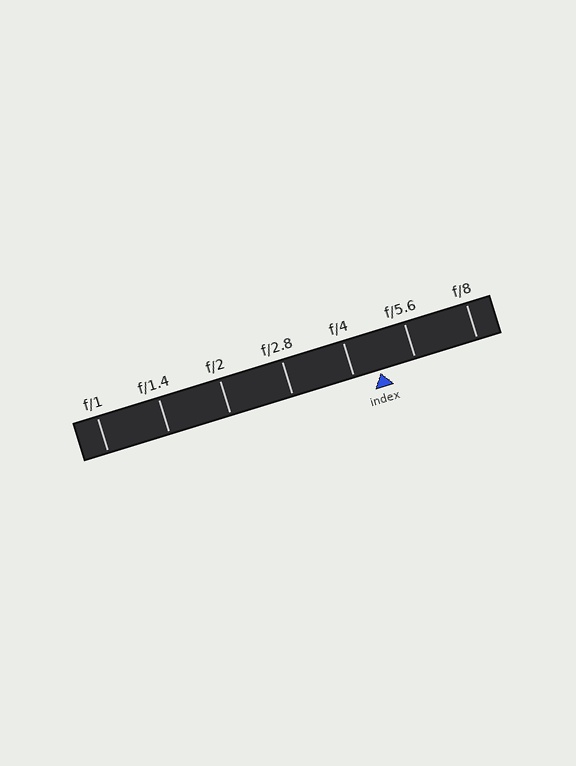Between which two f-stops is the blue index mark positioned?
The index mark is between f/4 and f/5.6.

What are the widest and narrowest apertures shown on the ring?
The widest aperture shown is f/1 and the narrowest is f/8.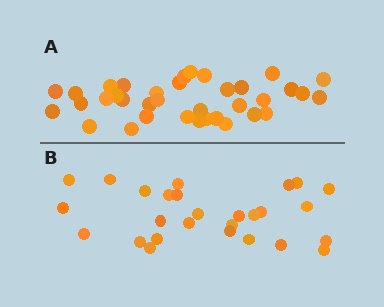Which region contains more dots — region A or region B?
Region A (the top region) has more dots.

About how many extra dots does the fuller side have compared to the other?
Region A has roughly 8 or so more dots than region B.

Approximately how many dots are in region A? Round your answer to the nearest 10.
About 40 dots. (The exact count is 36, which rounds to 40.)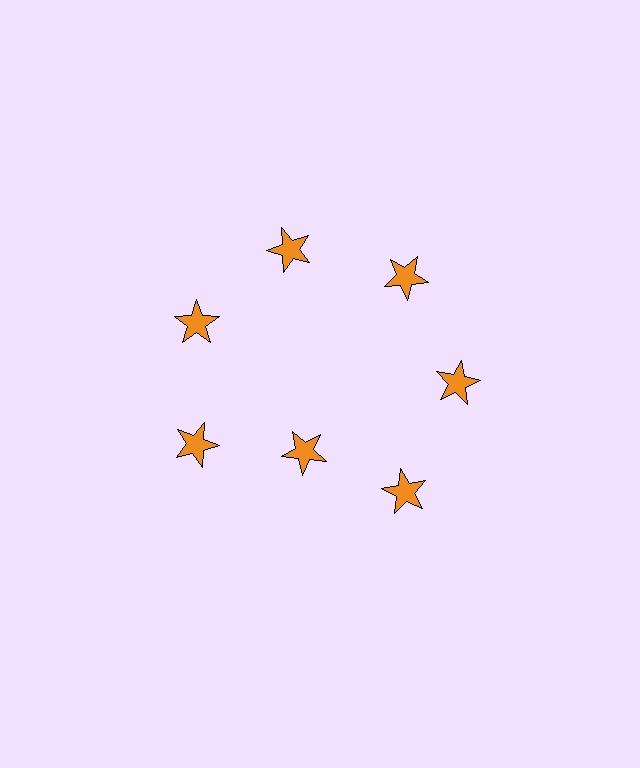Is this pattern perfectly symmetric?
No. The 7 orange stars are arranged in a ring, but one element near the 6 o'clock position is pulled inward toward the center, breaking the 7-fold rotational symmetry.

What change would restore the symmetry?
The symmetry would be restored by moving it outward, back onto the ring so that all 7 stars sit at equal angles and equal distance from the center.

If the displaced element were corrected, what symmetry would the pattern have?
It would have 7-fold rotational symmetry — the pattern would map onto itself every 51 degrees.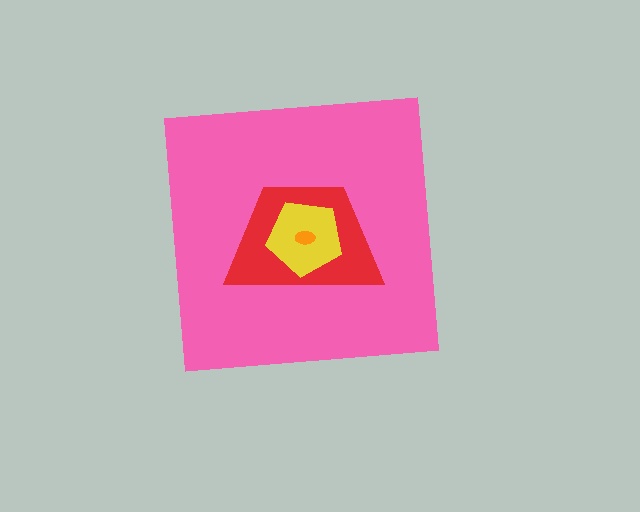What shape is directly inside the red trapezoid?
The yellow pentagon.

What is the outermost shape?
The pink square.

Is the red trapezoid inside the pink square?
Yes.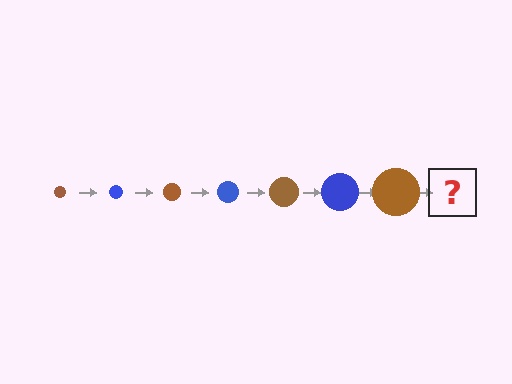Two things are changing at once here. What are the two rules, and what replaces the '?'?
The two rules are that the circle grows larger each step and the color cycles through brown and blue. The '?' should be a blue circle, larger than the previous one.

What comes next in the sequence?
The next element should be a blue circle, larger than the previous one.